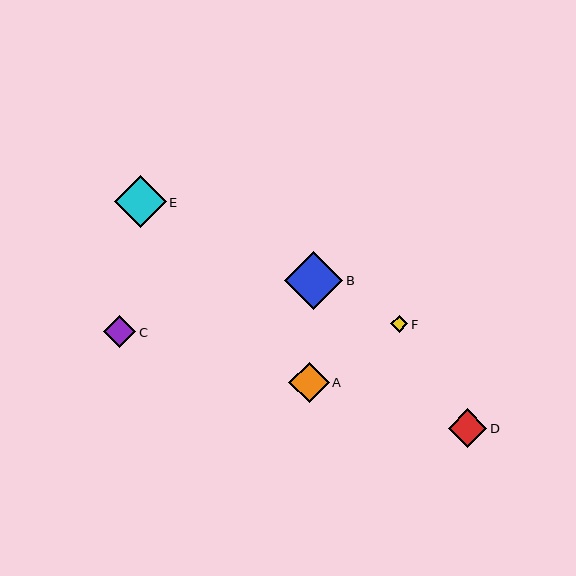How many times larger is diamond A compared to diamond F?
Diamond A is approximately 2.4 times the size of diamond F.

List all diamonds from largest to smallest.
From largest to smallest: B, E, A, D, C, F.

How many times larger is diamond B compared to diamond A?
Diamond B is approximately 1.4 times the size of diamond A.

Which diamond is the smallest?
Diamond F is the smallest with a size of approximately 17 pixels.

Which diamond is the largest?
Diamond B is the largest with a size of approximately 58 pixels.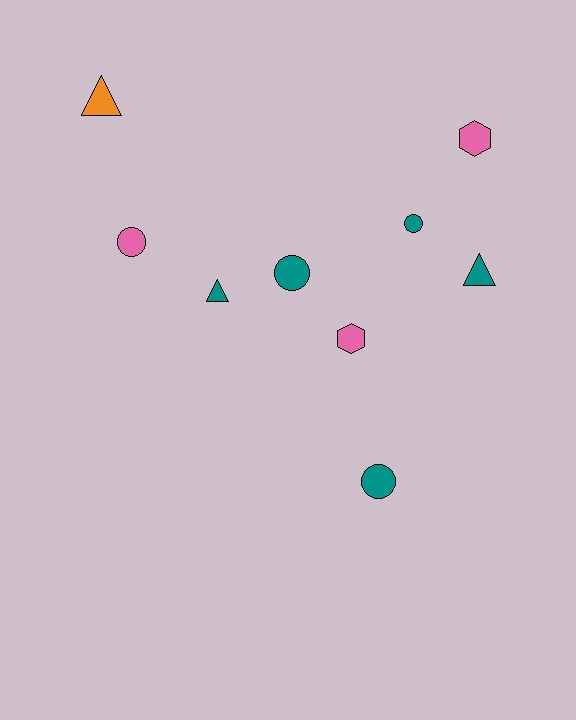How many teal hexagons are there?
There are no teal hexagons.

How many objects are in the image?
There are 9 objects.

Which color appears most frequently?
Teal, with 5 objects.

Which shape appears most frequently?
Circle, with 4 objects.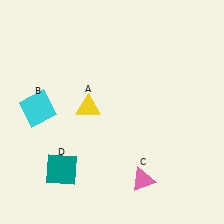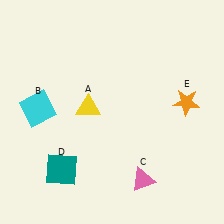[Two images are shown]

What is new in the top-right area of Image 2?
An orange star (E) was added in the top-right area of Image 2.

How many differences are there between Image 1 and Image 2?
There is 1 difference between the two images.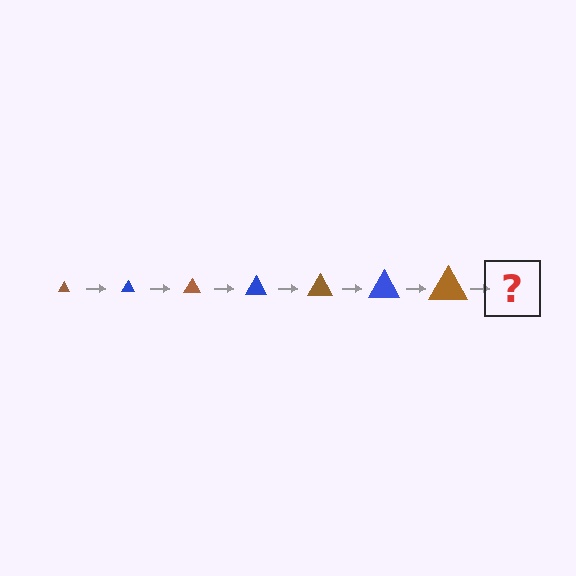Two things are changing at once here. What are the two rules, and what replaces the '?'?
The two rules are that the triangle grows larger each step and the color cycles through brown and blue. The '?' should be a blue triangle, larger than the previous one.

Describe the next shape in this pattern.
It should be a blue triangle, larger than the previous one.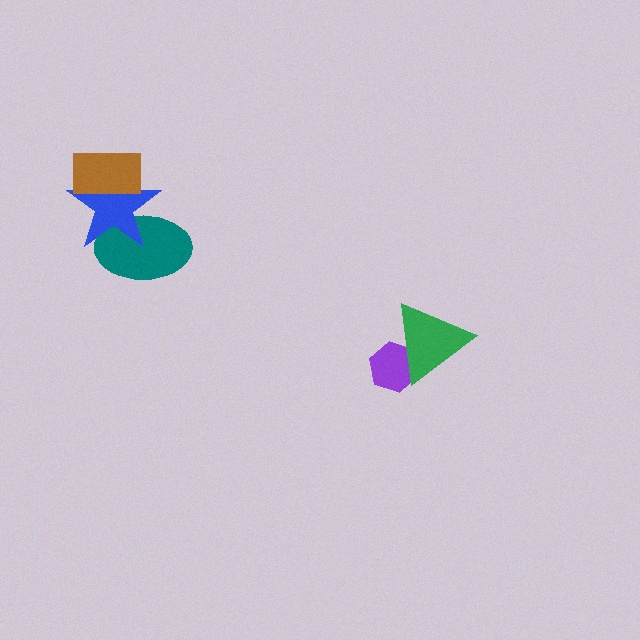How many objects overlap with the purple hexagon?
1 object overlaps with the purple hexagon.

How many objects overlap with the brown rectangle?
1 object overlaps with the brown rectangle.